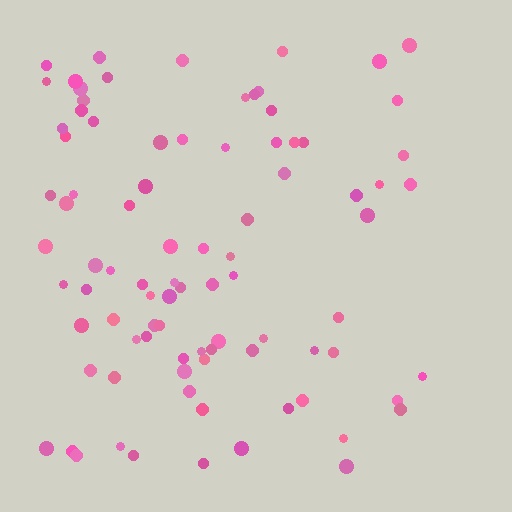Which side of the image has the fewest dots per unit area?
The right.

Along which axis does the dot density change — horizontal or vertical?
Horizontal.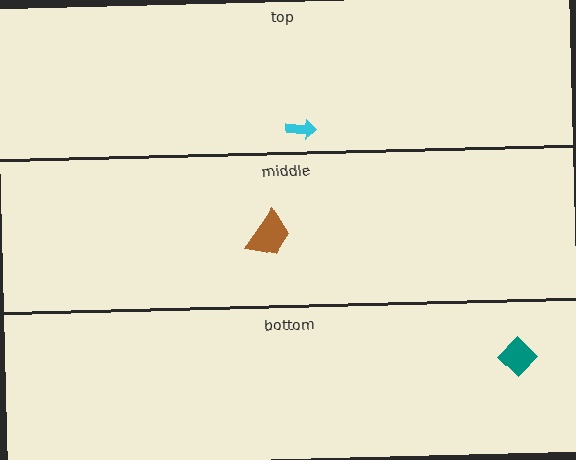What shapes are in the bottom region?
The teal diamond.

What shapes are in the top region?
The cyan arrow.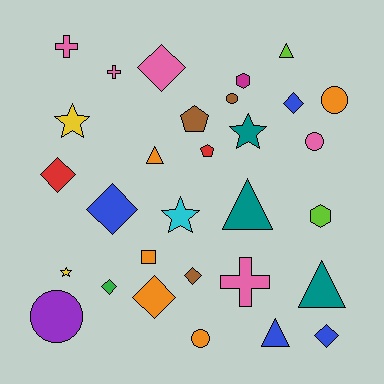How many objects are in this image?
There are 30 objects.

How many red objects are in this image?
There are 2 red objects.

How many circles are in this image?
There are 5 circles.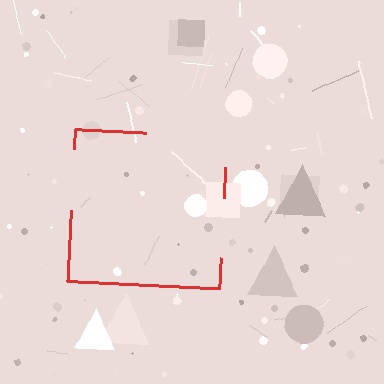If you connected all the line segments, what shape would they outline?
They would outline a square.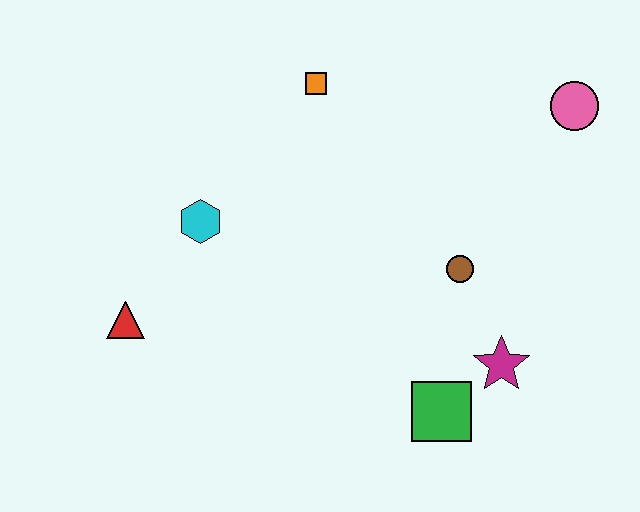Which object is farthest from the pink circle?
The red triangle is farthest from the pink circle.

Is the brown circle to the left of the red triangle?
No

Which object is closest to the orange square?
The cyan hexagon is closest to the orange square.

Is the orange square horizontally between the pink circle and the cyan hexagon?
Yes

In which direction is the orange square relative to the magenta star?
The orange square is above the magenta star.